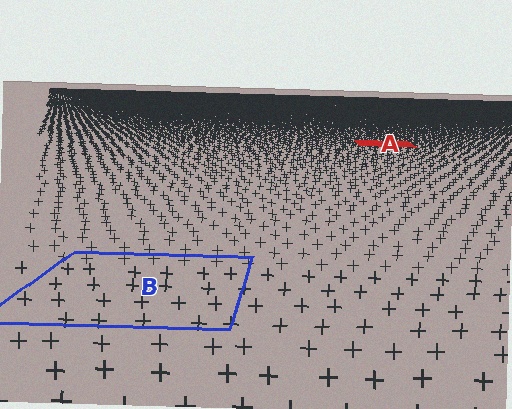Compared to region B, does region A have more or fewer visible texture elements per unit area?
Region A has more texture elements per unit area — they are packed more densely because it is farther away.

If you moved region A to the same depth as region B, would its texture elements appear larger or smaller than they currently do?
They would appear larger. At a closer depth, the same texture elements are projected at a bigger on-screen size.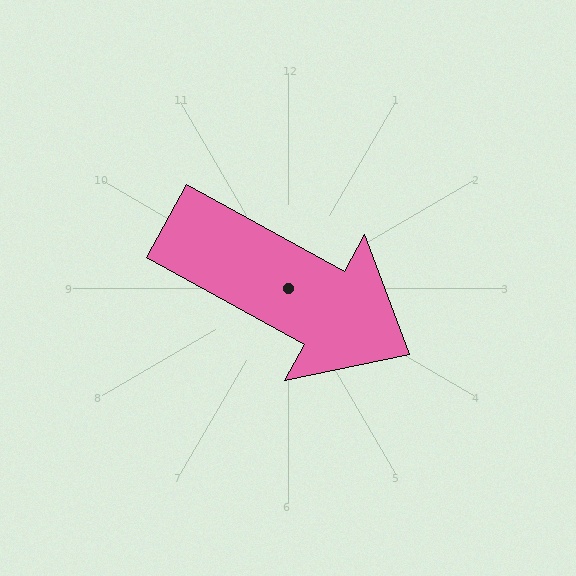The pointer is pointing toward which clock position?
Roughly 4 o'clock.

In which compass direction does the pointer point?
Southeast.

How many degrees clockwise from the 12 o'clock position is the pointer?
Approximately 119 degrees.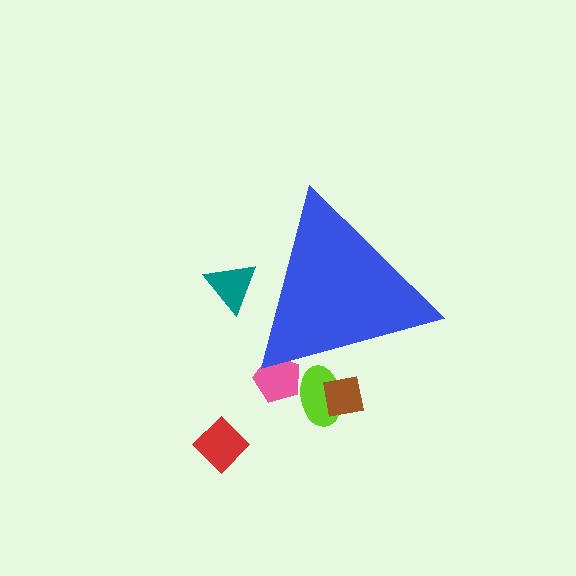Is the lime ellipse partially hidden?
Yes, the lime ellipse is partially hidden behind the blue triangle.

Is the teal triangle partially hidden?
Yes, the teal triangle is partially hidden behind the blue triangle.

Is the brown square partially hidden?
Yes, the brown square is partially hidden behind the blue triangle.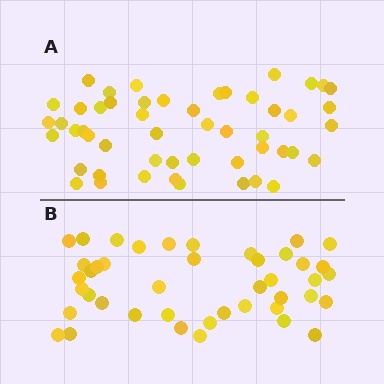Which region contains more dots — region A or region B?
Region A (the top region) has more dots.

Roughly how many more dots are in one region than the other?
Region A has roughly 8 or so more dots than region B.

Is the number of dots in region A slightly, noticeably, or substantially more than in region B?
Region A has only slightly more — the two regions are fairly close. The ratio is roughly 1.2 to 1.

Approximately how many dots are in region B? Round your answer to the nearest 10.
About 40 dots. (The exact count is 43, which rounds to 40.)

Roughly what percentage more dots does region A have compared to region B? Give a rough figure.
About 20% more.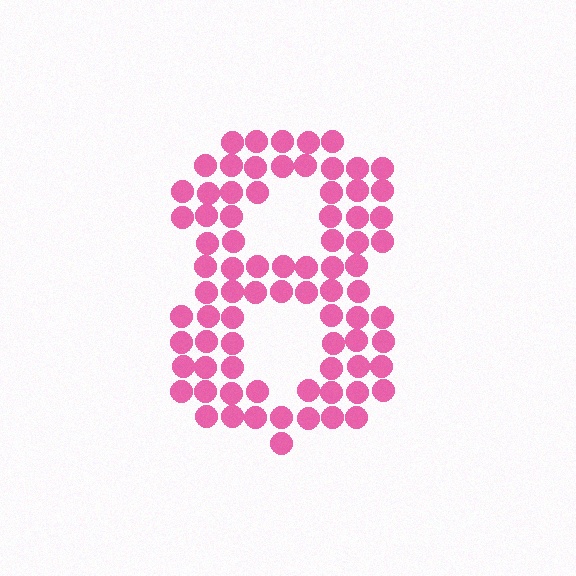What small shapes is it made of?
It is made of small circles.